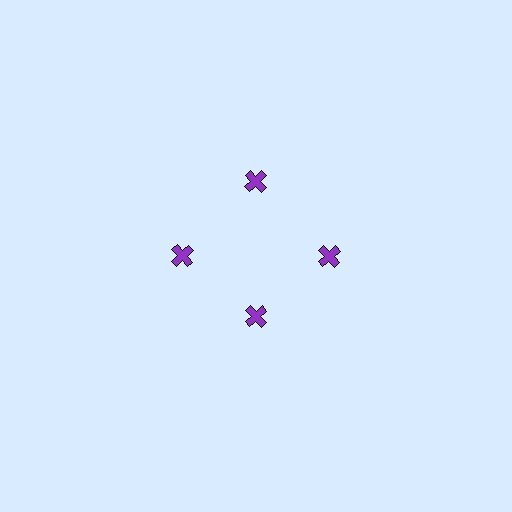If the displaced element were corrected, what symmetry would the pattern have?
It would have 4-fold rotational symmetry — the pattern would map onto itself every 90 degrees.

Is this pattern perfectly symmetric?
No. The 4 purple crosses are arranged in a ring, but one element near the 6 o'clock position is pulled inward toward the center, breaking the 4-fold rotational symmetry.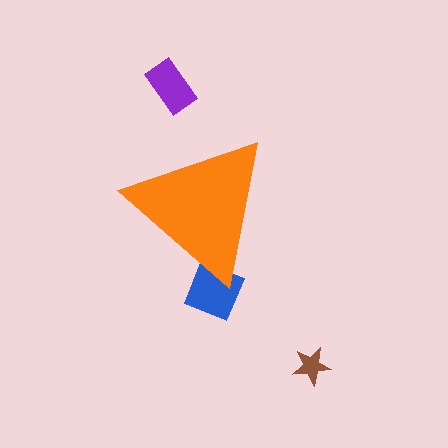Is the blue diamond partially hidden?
Yes, the blue diamond is partially hidden behind the orange triangle.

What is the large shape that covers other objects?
An orange triangle.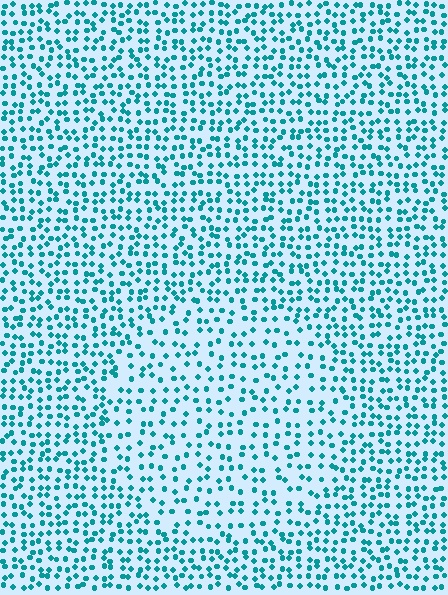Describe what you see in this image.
The image contains small teal elements arranged at two different densities. A circle-shaped region is visible where the elements are less densely packed than the surrounding area.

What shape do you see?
I see a circle.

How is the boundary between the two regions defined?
The boundary is defined by a change in element density (approximately 1.6x ratio). All elements are the same color, size, and shape.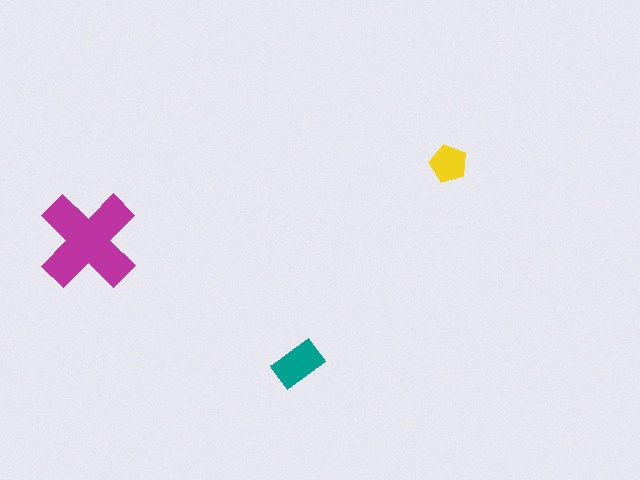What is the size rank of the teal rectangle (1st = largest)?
2nd.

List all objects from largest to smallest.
The magenta cross, the teal rectangle, the yellow pentagon.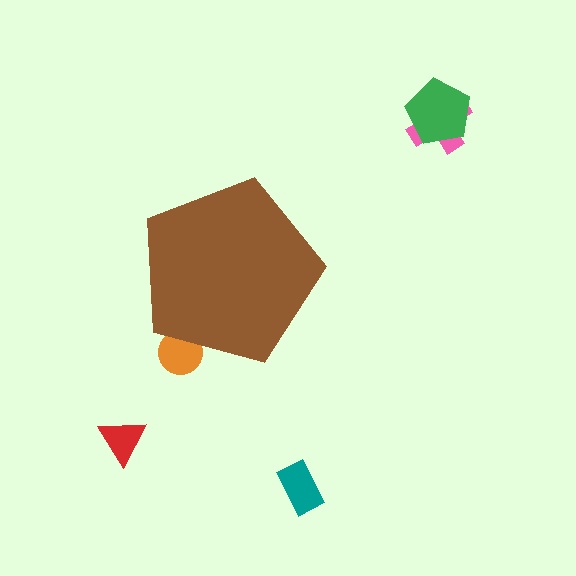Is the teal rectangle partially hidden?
No, the teal rectangle is fully visible.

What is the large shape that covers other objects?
A brown pentagon.